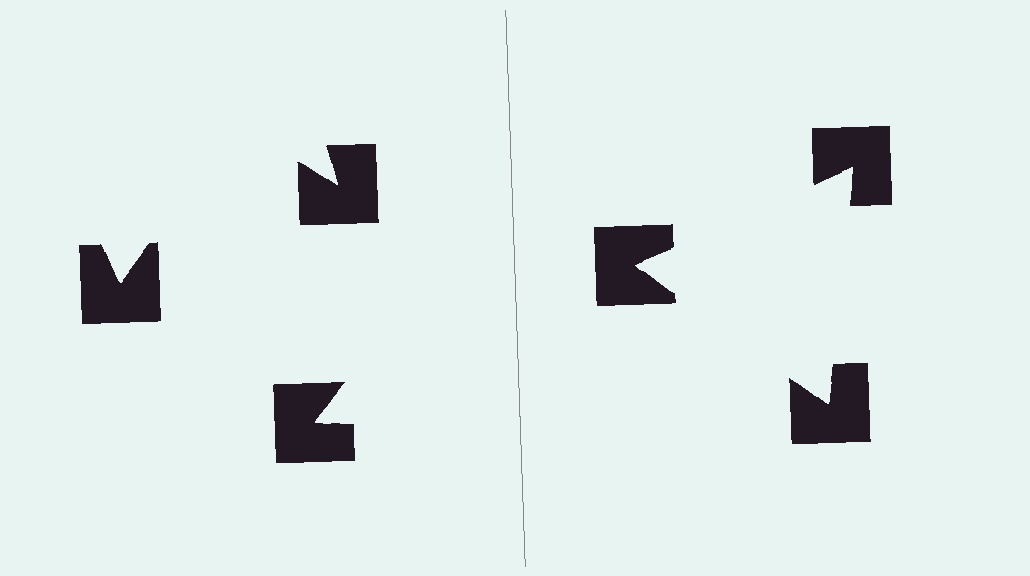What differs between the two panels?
The notched squares are positioned identically on both sides; only the wedge orientations differ. On the right they align to a triangle; on the left they are misaligned.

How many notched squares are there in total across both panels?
6 — 3 on each side.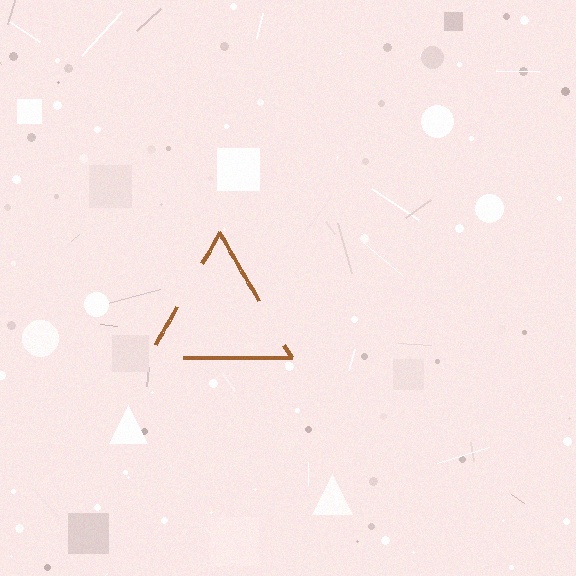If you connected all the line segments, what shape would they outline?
They would outline a triangle.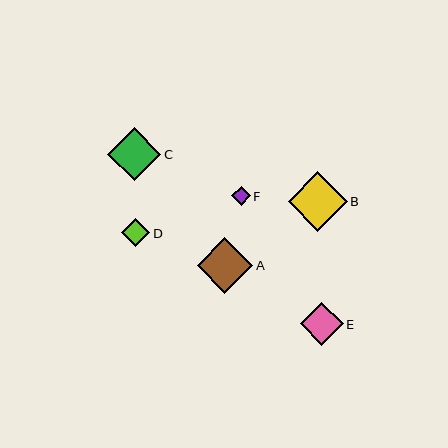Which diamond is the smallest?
Diamond F is the smallest with a size of approximately 18 pixels.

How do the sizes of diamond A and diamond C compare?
Diamond A and diamond C are approximately the same size.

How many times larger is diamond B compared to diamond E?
Diamond B is approximately 1.4 times the size of diamond E.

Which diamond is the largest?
Diamond B is the largest with a size of approximately 59 pixels.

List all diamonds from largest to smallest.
From largest to smallest: B, A, C, E, D, F.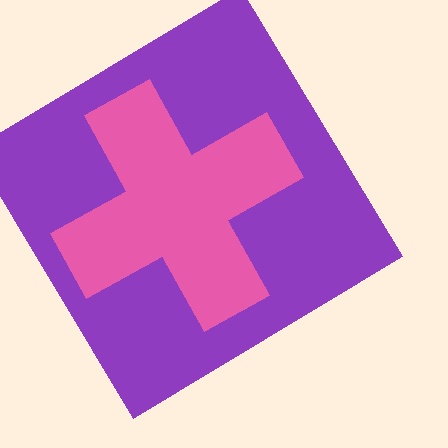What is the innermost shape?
The pink cross.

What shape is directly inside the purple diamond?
The pink cross.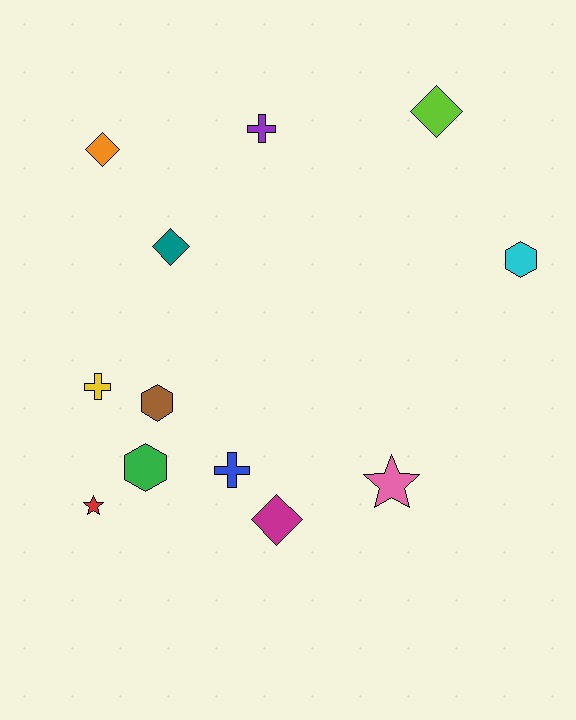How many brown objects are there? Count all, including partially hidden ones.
There is 1 brown object.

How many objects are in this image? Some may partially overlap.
There are 12 objects.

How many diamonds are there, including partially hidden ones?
There are 4 diamonds.